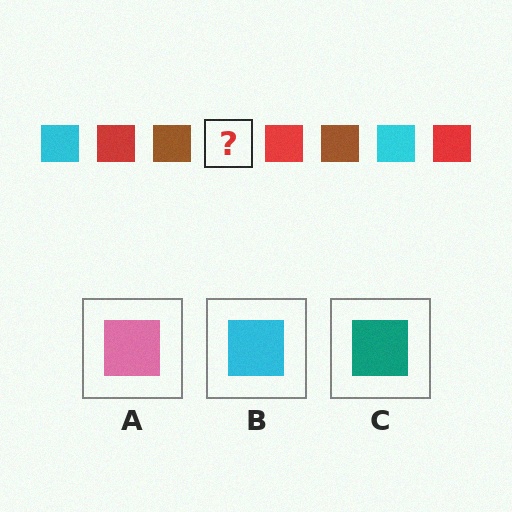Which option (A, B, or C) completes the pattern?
B.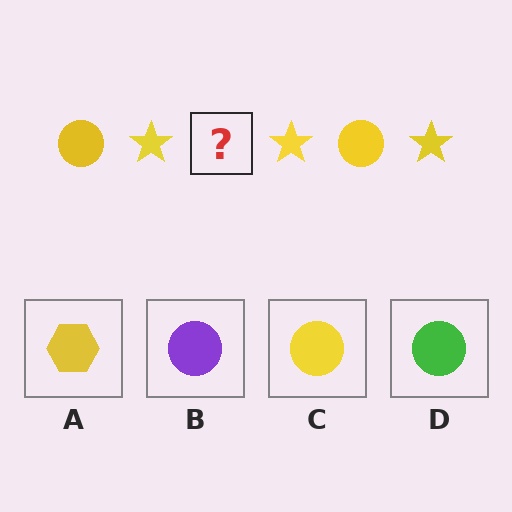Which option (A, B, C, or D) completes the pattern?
C.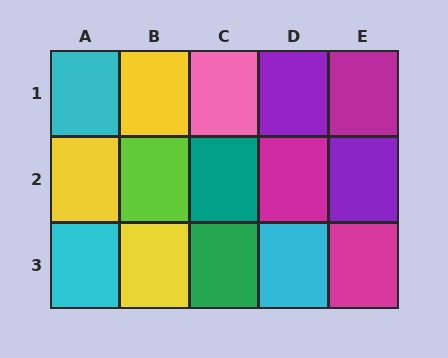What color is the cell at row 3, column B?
Yellow.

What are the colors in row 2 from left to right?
Yellow, lime, teal, magenta, purple.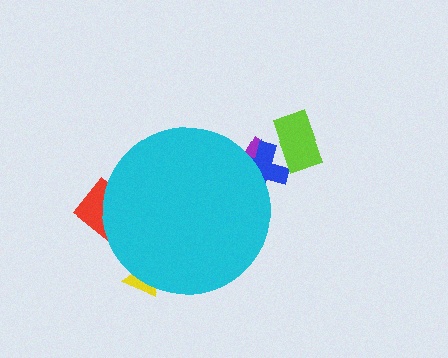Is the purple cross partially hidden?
Yes, the purple cross is partially hidden behind the cyan circle.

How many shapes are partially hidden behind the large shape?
4 shapes are partially hidden.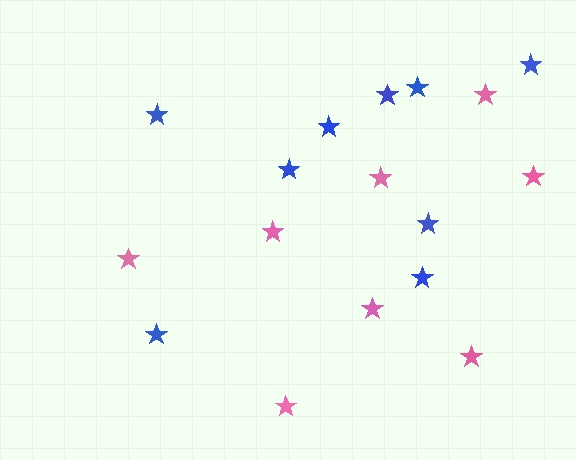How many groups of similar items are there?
There are 2 groups: one group of pink stars (8) and one group of blue stars (9).